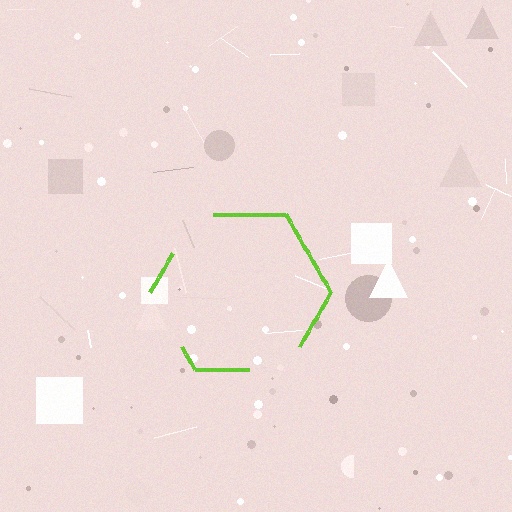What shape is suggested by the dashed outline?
The dashed outline suggests a hexagon.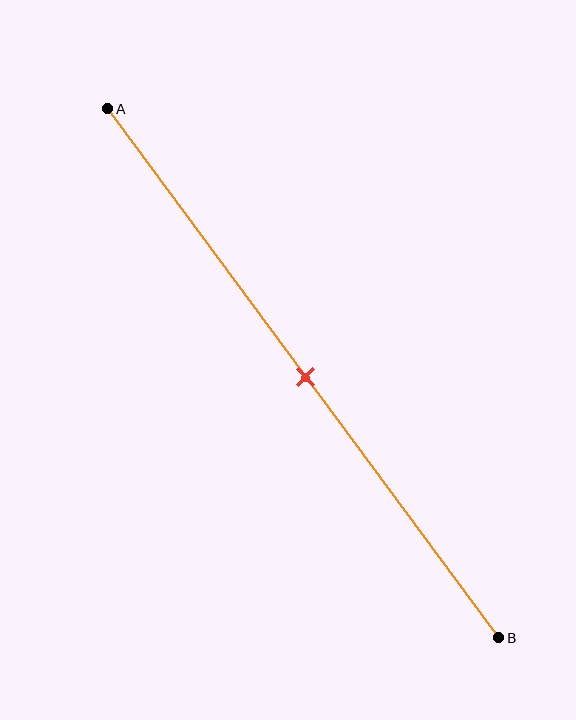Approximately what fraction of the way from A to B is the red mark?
The red mark is approximately 50% of the way from A to B.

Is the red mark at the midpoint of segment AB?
Yes, the mark is approximately at the midpoint.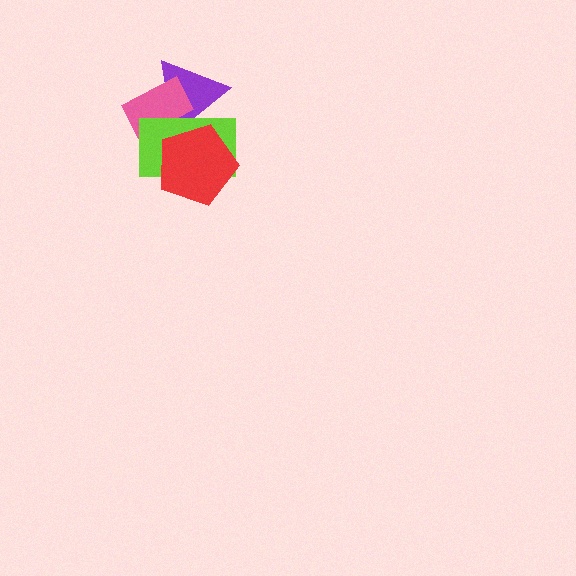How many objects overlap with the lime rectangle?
3 objects overlap with the lime rectangle.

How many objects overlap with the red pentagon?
2 objects overlap with the red pentagon.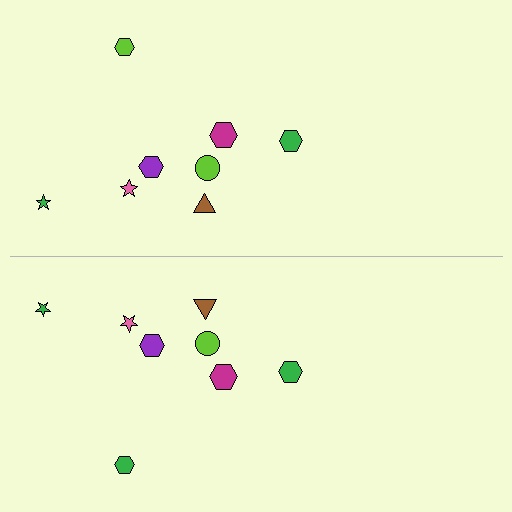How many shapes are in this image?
There are 16 shapes in this image.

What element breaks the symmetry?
The green hexagon on the bottom side breaks the symmetry — its mirror counterpart is lime.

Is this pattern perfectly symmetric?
No, the pattern is not perfectly symmetric. The green hexagon on the bottom side breaks the symmetry — its mirror counterpart is lime.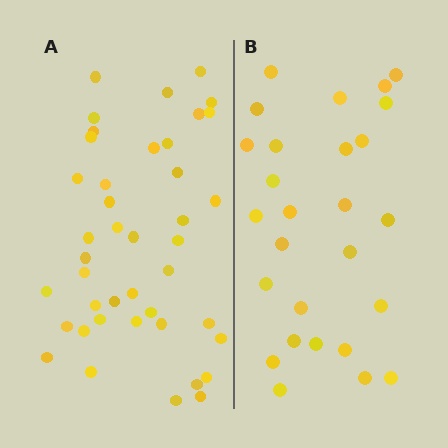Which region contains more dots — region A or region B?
Region A (the left region) has more dots.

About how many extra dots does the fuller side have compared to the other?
Region A has approximately 15 more dots than region B.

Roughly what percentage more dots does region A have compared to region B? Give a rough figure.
About 55% more.